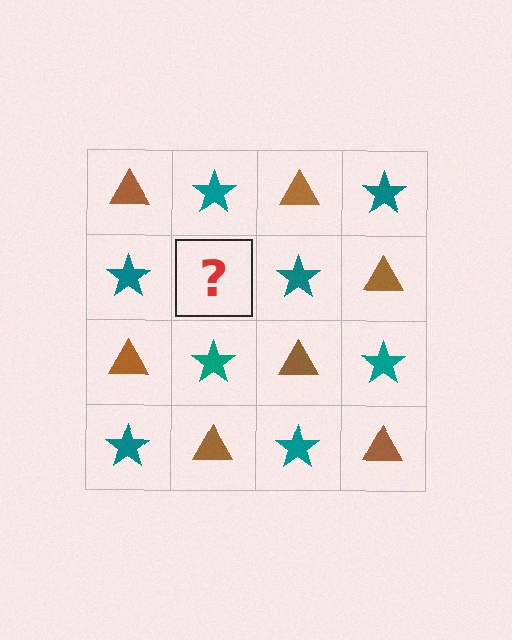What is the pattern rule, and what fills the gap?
The rule is that it alternates brown triangle and teal star in a checkerboard pattern. The gap should be filled with a brown triangle.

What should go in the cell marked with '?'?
The missing cell should contain a brown triangle.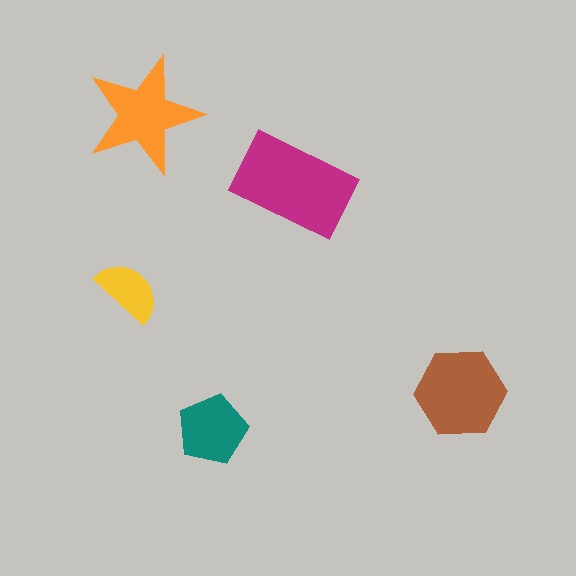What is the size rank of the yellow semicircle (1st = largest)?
5th.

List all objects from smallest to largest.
The yellow semicircle, the teal pentagon, the orange star, the brown hexagon, the magenta rectangle.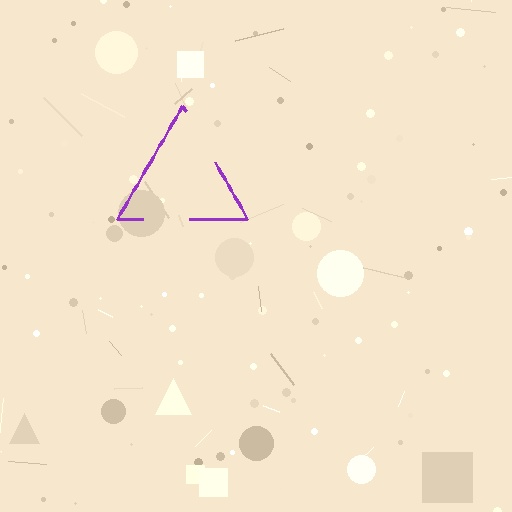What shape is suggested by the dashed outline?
The dashed outline suggests a triangle.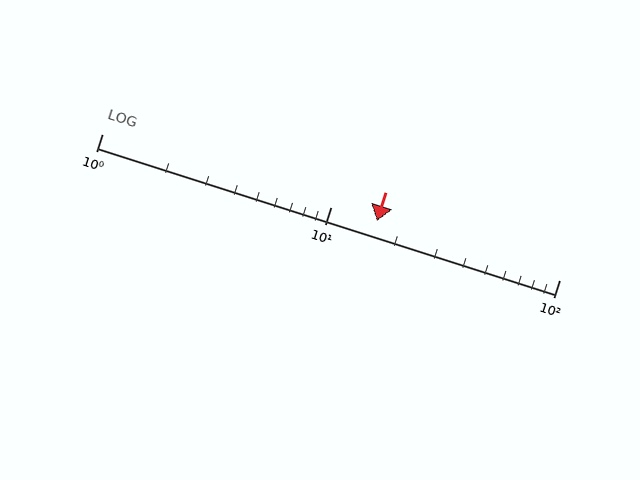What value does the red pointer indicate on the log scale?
The pointer indicates approximately 16.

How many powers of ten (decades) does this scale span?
The scale spans 2 decades, from 1 to 100.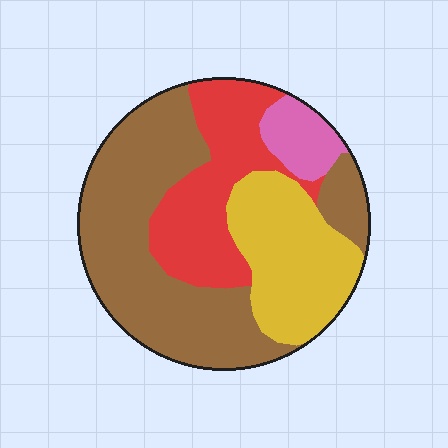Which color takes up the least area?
Pink, at roughly 5%.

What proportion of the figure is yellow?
Yellow takes up about one quarter (1/4) of the figure.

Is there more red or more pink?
Red.